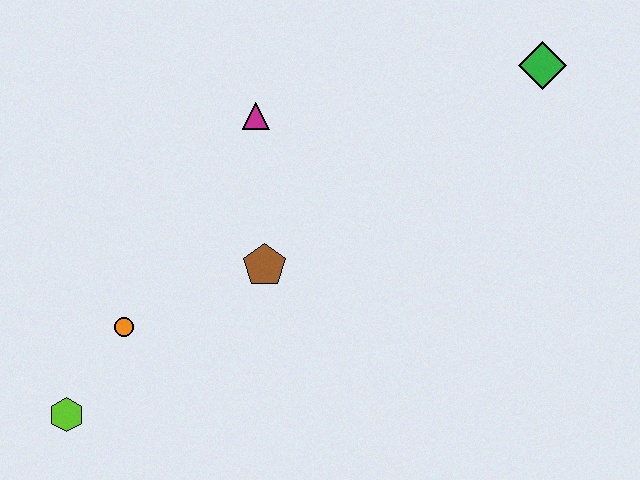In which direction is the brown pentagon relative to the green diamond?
The brown pentagon is to the left of the green diamond.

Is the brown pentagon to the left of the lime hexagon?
No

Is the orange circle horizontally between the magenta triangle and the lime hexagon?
Yes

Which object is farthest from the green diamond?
The lime hexagon is farthest from the green diamond.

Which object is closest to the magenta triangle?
The brown pentagon is closest to the magenta triangle.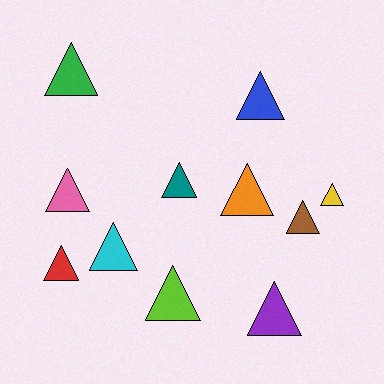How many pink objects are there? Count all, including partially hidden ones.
There is 1 pink object.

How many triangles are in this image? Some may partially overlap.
There are 11 triangles.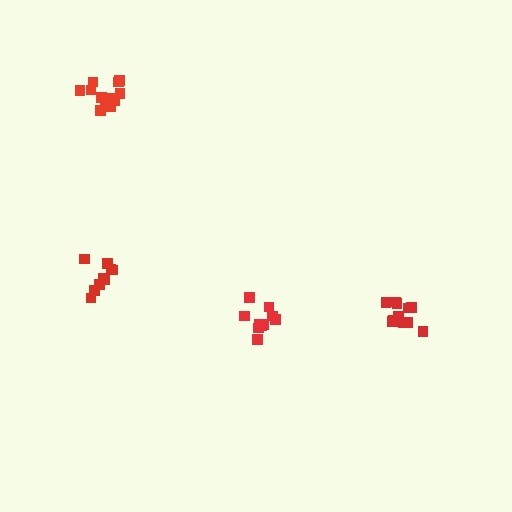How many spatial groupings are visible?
There are 4 spatial groupings.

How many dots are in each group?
Group 1: 11 dots, Group 2: 9 dots, Group 3: 10 dots, Group 4: 15 dots (45 total).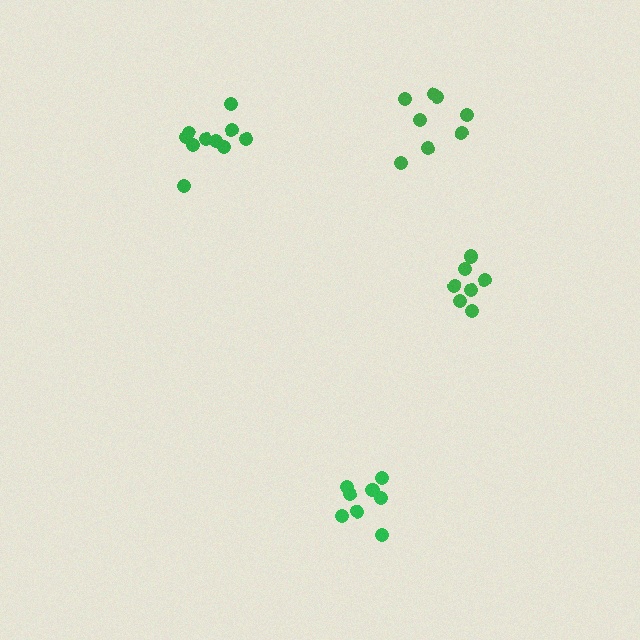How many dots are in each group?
Group 1: 8 dots, Group 2: 10 dots, Group 3: 7 dots, Group 4: 8 dots (33 total).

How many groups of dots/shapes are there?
There are 4 groups.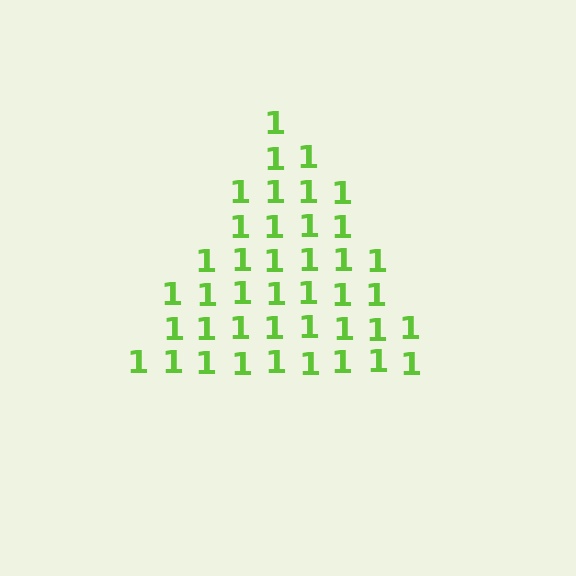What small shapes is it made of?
It is made of small digit 1's.